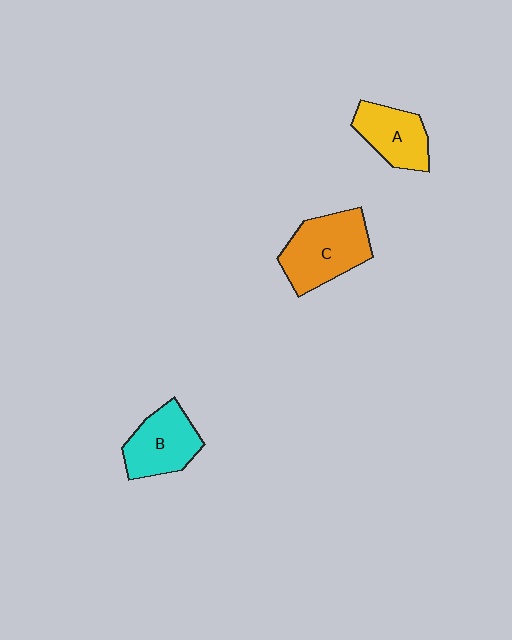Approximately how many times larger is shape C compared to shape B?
Approximately 1.2 times.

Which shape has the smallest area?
Shape A (yellow).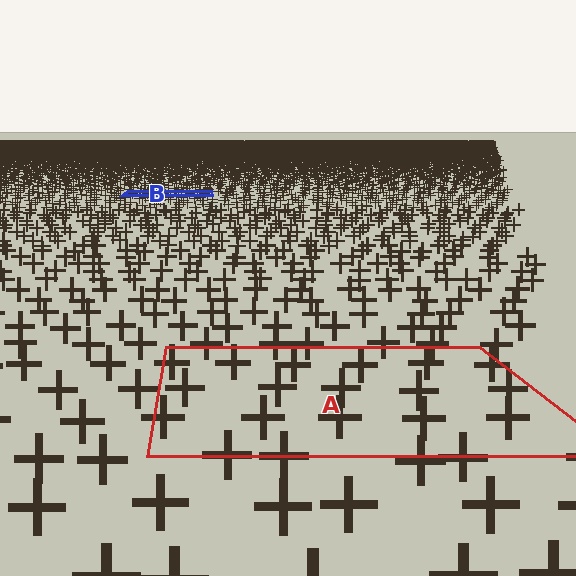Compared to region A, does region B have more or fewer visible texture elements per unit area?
Region B has more texture elements per unit area — they are packed more densely because it is farther away.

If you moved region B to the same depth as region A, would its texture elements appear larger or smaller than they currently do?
They would appear larger. At a closer depth, the same texture elements are projected at a bigger on-screen size.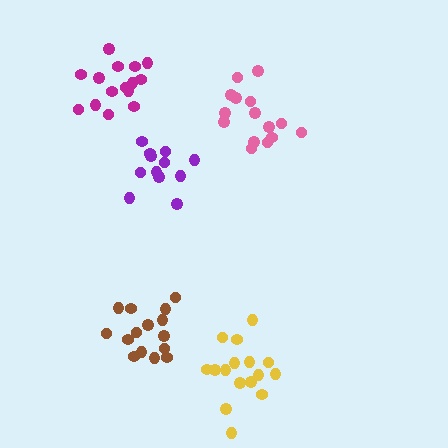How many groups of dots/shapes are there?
There are 5 groups.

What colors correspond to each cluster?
The clusters are colored: purple, pink, yellow, brown, magenta.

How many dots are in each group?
Group 1: 12 dots, Group 2: 15 dots, Group 3: 16 dots, Group 4: 15 dots, Group 5: 16 dots (74 total).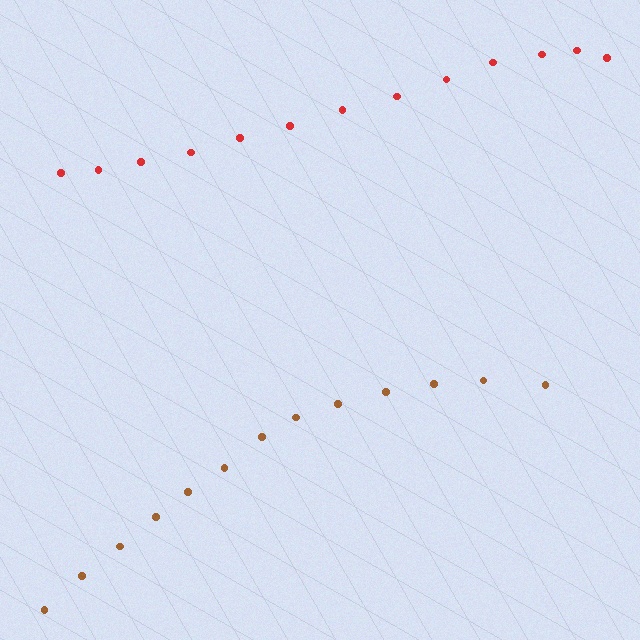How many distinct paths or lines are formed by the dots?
There are 2 distinct paths.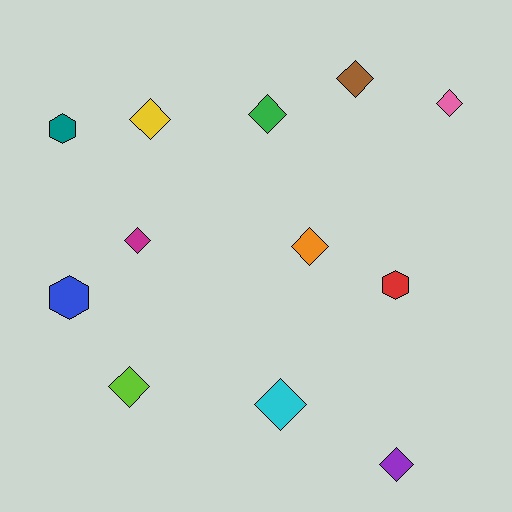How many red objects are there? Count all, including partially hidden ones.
There is 1 red object.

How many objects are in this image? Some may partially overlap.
There are 12 objects.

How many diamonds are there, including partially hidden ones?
There are 9 diamonds.